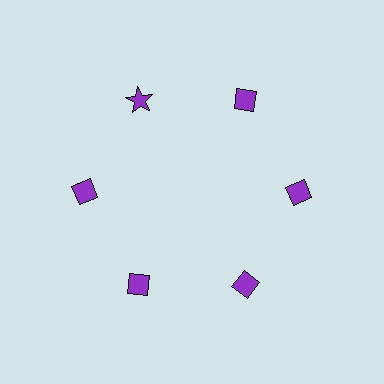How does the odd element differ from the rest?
It has a different shape: star instead of diamond.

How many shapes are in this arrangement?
There are 6 shapes arranged in a ring pattern.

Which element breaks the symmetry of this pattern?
The purple star at roughly the 11 o'clock position breaks the symmetry. All other shapes are purple diamonds.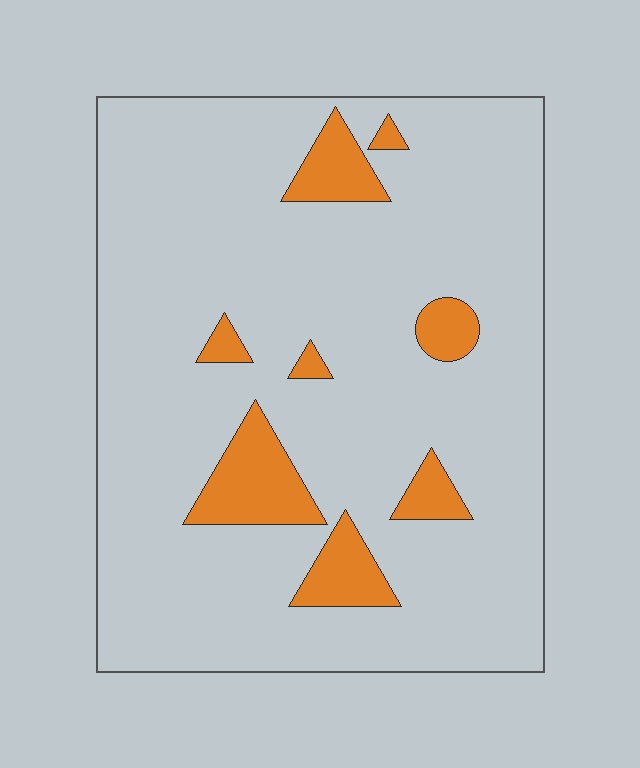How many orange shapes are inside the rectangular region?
8.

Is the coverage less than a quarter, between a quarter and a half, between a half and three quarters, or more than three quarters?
Less than a quarter.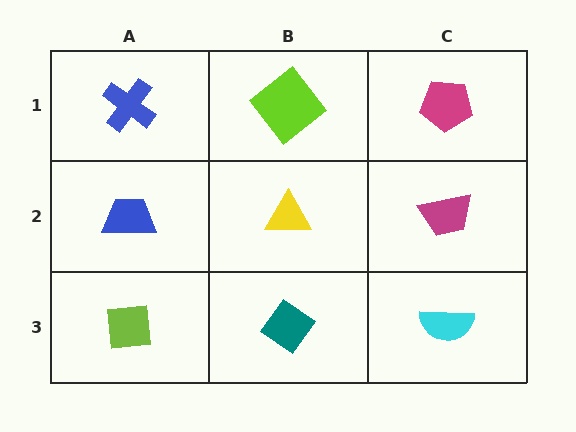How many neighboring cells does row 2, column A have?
3.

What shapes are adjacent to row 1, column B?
A yellow triangle (row 2, column B), a blue cross (row 1, column A), a magenta pentagon (row 1, column C).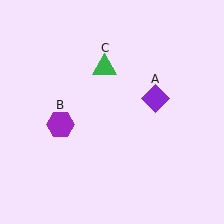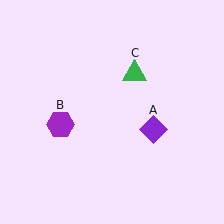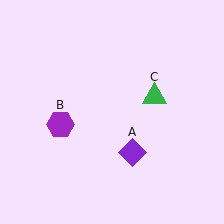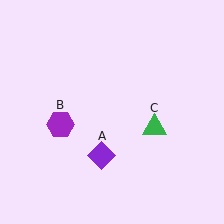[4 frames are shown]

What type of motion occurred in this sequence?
The purple diamond (object A), green triangle (object C) rotated clockwise around the center of the scene.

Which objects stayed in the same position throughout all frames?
Purple hexagon (object B) remained stationary.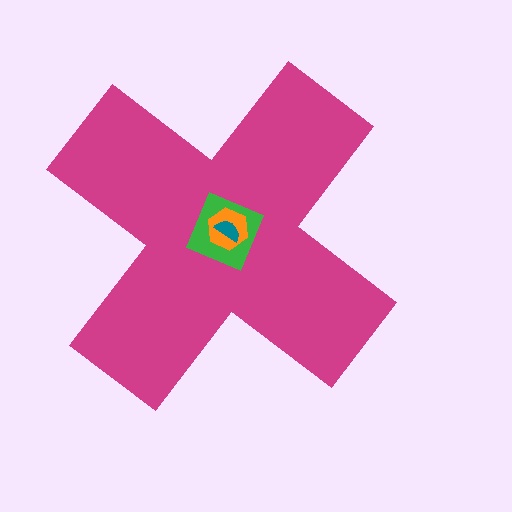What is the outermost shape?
The magenta cross.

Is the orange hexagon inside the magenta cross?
Yes.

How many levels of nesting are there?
4.